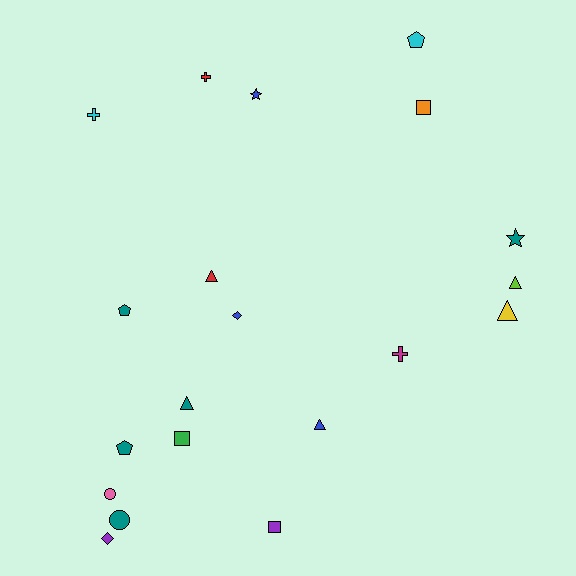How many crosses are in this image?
There are 3 crosses.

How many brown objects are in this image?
There are no brown objects.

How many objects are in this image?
There are 20 objects.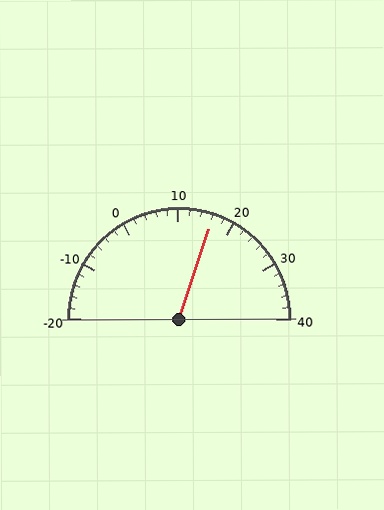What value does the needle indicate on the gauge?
The needle indicates approximately 16.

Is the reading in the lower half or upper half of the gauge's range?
The reading is in the upper half of the range (-20 to 40).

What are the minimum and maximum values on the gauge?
The gauge ranges from -20 to 40.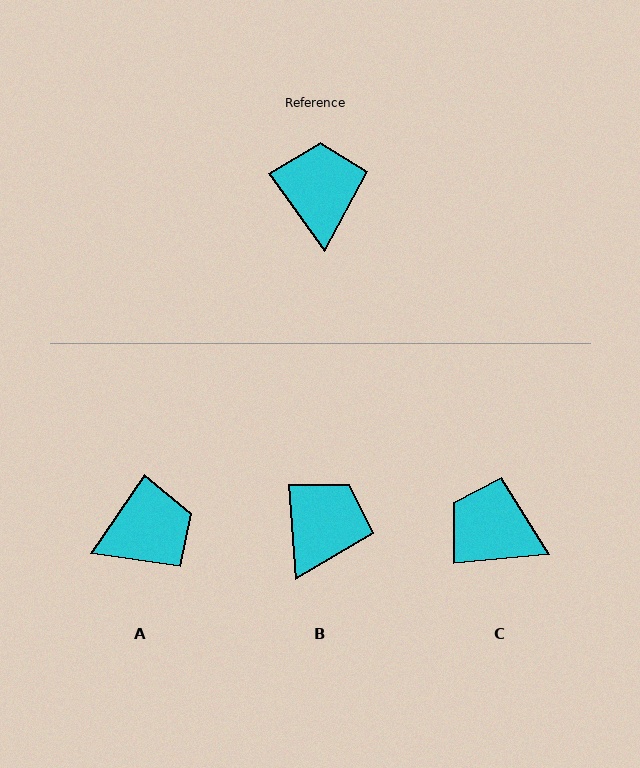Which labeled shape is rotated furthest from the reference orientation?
A, about 70 degrees away.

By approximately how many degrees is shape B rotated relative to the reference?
Approximately 31 degrees clockwise.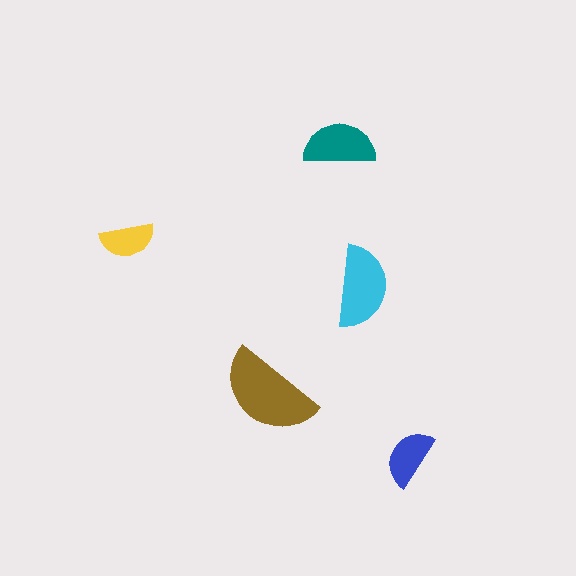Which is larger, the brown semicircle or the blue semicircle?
The brown one.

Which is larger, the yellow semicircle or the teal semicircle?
The teal one.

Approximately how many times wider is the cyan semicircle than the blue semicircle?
About 1.5 times wider.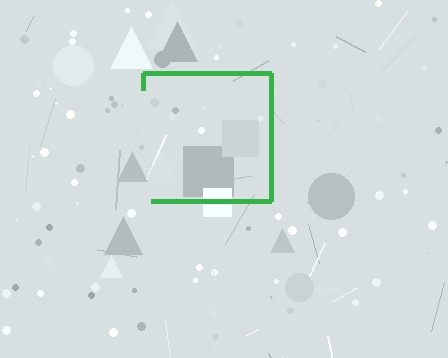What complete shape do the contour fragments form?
The contour fragments form a square.